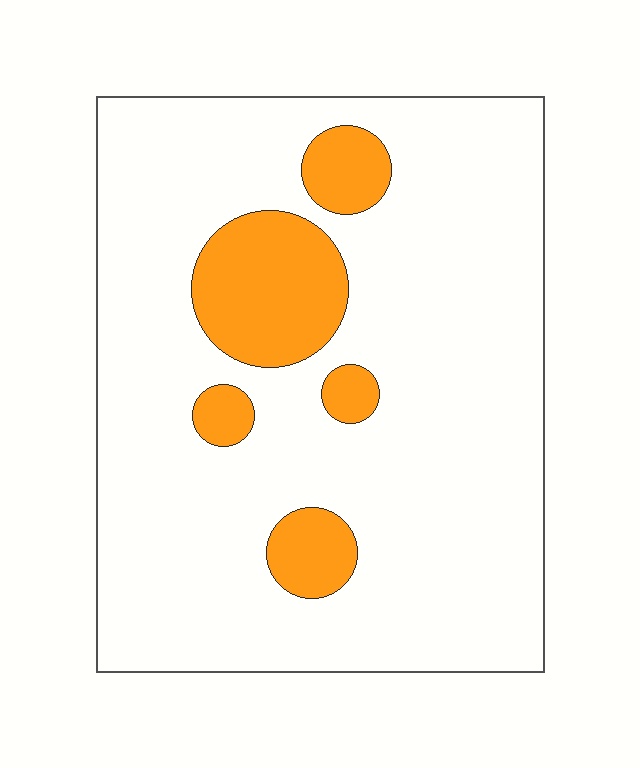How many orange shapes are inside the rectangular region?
5.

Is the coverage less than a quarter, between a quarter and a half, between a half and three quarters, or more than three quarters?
Less than a quarter.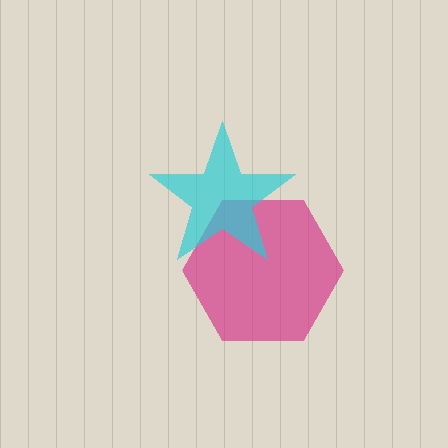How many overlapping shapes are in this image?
There are 2 overlapping shapes in the image.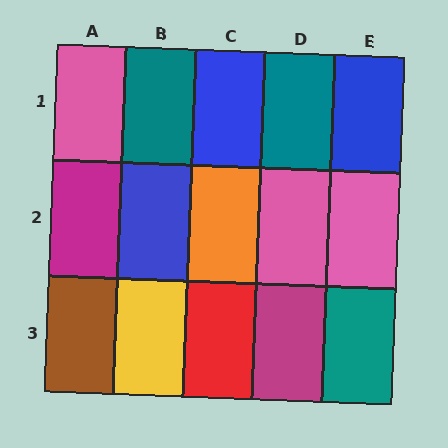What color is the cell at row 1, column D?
Teal.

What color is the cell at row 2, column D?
Pink.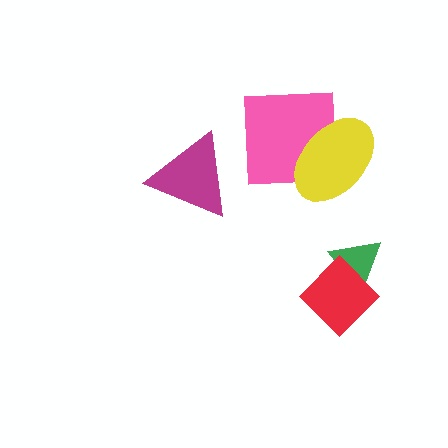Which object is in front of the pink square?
The yellow ellipse is in front of the pink square.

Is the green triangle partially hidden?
Yes, it is partially covered by another shape.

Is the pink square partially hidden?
Yes, it is partially covered by another shape.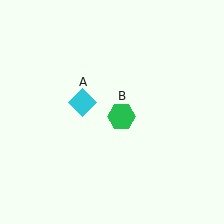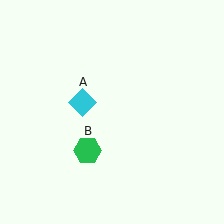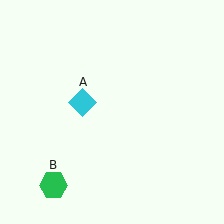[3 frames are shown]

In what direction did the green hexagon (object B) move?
The green hexagon (object B) moved down and to the left.